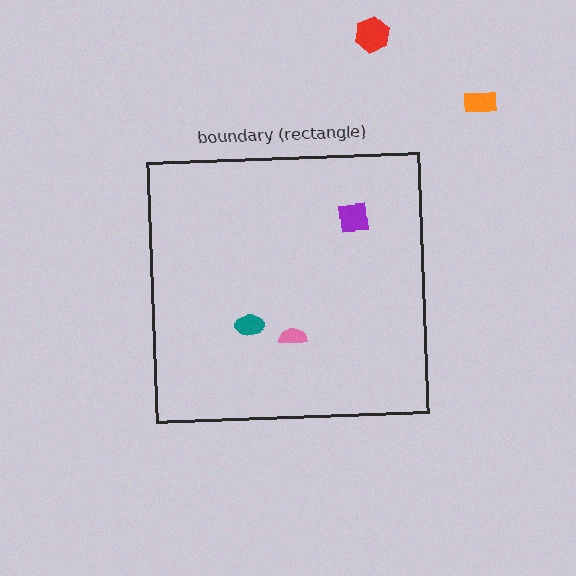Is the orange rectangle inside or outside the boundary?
Outside.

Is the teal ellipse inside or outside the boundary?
Inside.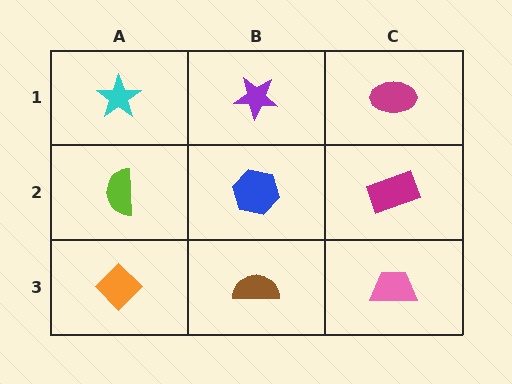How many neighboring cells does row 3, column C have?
2.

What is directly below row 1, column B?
A blue hexagon.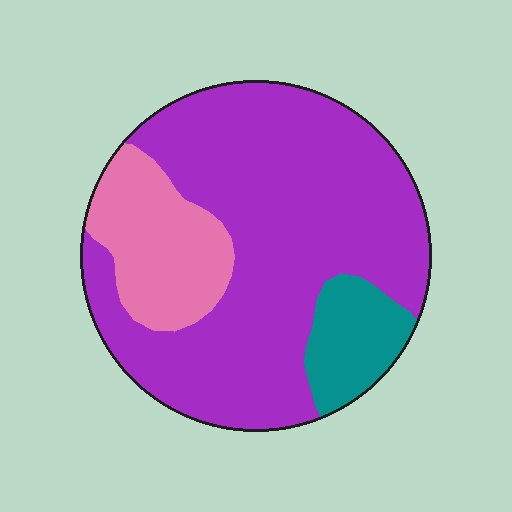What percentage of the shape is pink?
Pink takes up between a sixth and a third of the shape.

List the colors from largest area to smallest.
From largest to smallest: purple, pink, teal.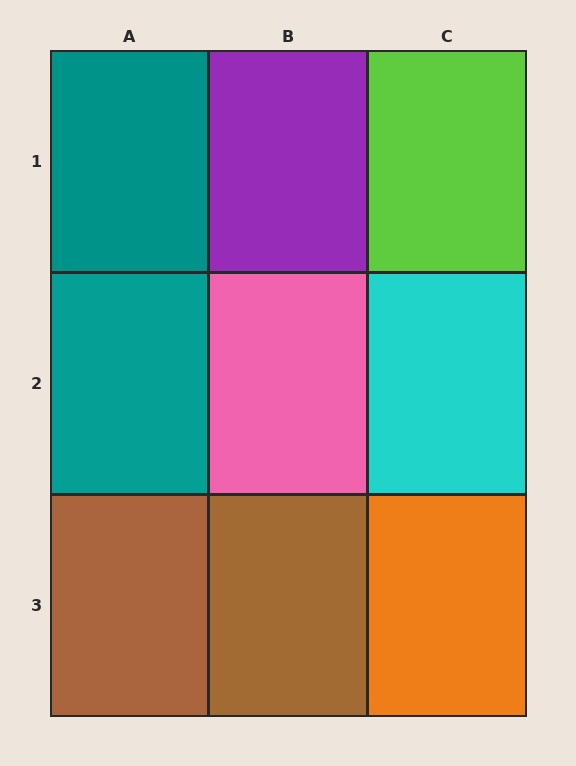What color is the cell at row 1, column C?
Lime.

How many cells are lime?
1 cell is lime.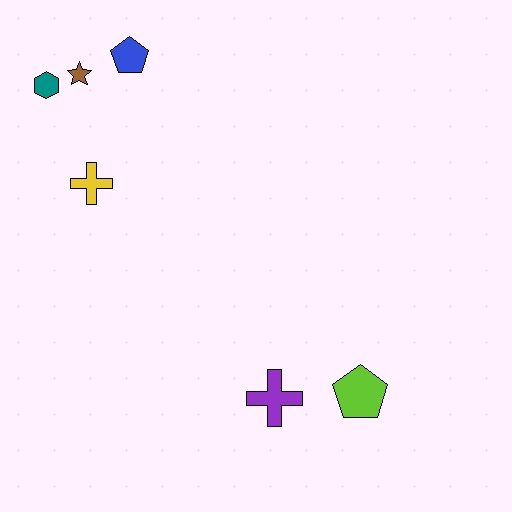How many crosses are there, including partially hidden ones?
There are 2 crosses.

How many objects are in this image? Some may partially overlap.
There are 6 objects.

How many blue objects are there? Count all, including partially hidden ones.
There is 1 blue object.